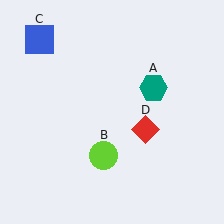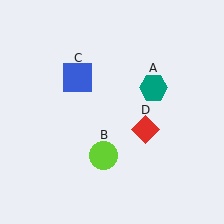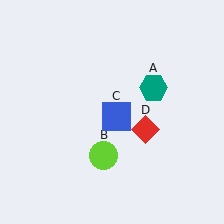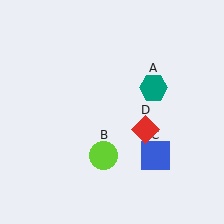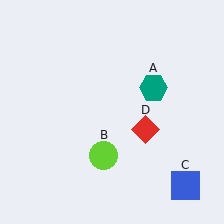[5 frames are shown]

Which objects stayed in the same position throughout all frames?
Teal hexagon (object A) and lime circle (object B) and red diamond (object D) remained stationary.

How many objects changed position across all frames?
1 object changed position: blue square (object C).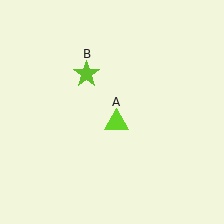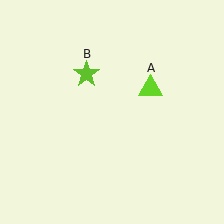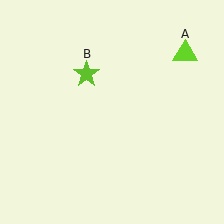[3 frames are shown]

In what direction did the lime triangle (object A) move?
The lime triangle (object A) moved up and to the right.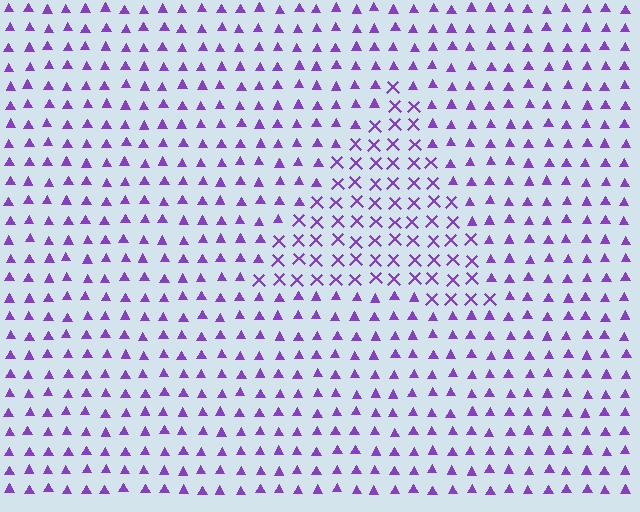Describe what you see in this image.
The image is filled with small purple elements arranged in a uniform grid. A triangle-shaped region contains X marks, while the surrounding area contains triangles. The boundary is defined purely by the change in element shape.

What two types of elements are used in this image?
The image uses X marks inside the triangle region and triangles outside it.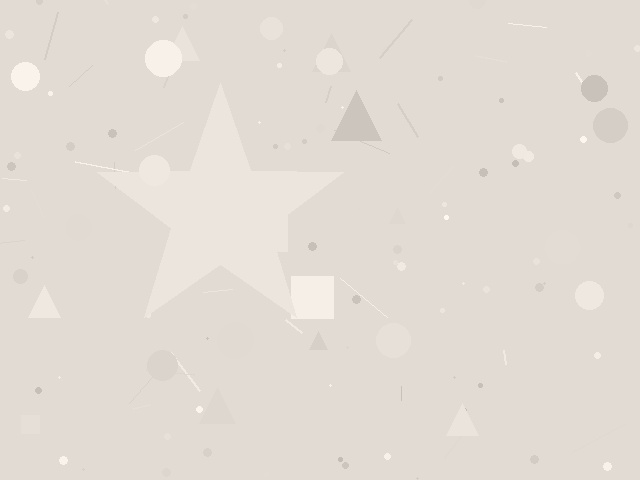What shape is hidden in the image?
A star is hidden in the image.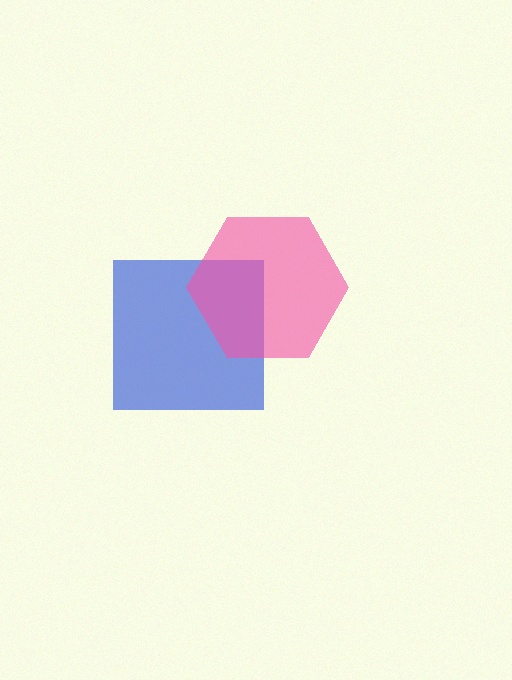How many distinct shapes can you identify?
There are 2 distinct shapes: a blue square, a pink hexagon.